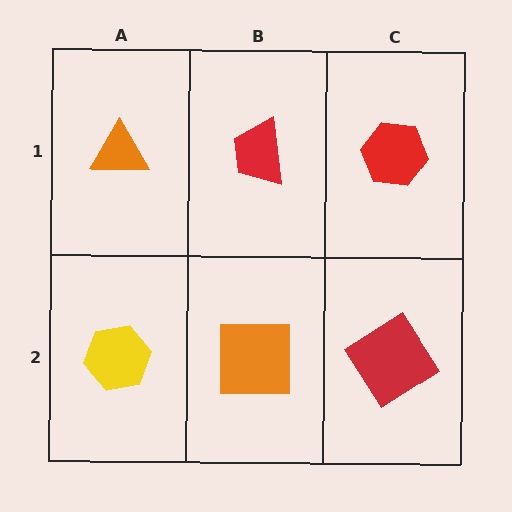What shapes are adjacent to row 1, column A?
A yellow hexagon (row 2, column A), a red trapezoid (row 1, column B).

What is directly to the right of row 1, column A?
A red trapezoid.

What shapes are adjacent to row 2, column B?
A red trapezoid (row 1, column B), a yellow hexagon (row 2, column A), a red diamond (row 2, column C).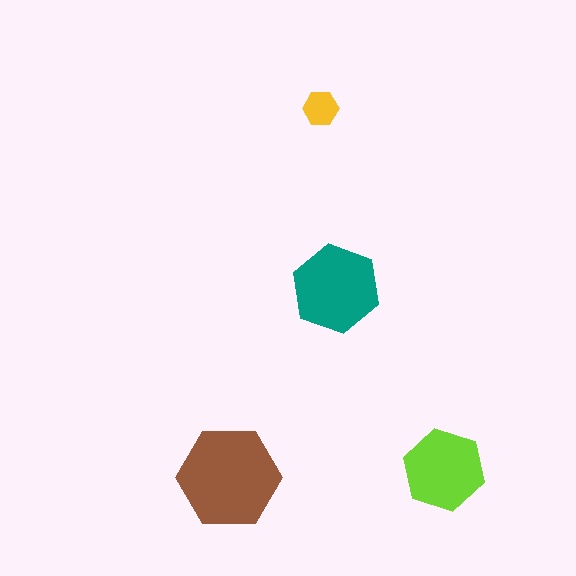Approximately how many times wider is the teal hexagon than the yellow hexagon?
About 2.5 times wider.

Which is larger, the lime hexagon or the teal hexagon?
The teal one.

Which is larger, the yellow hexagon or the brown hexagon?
The brown one.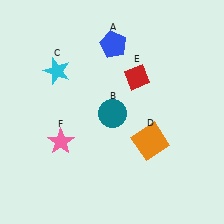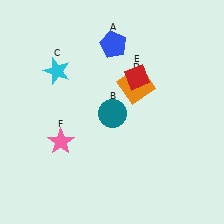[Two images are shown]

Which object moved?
The orange square (D) moved up.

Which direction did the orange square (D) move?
The orange square (D) moved up.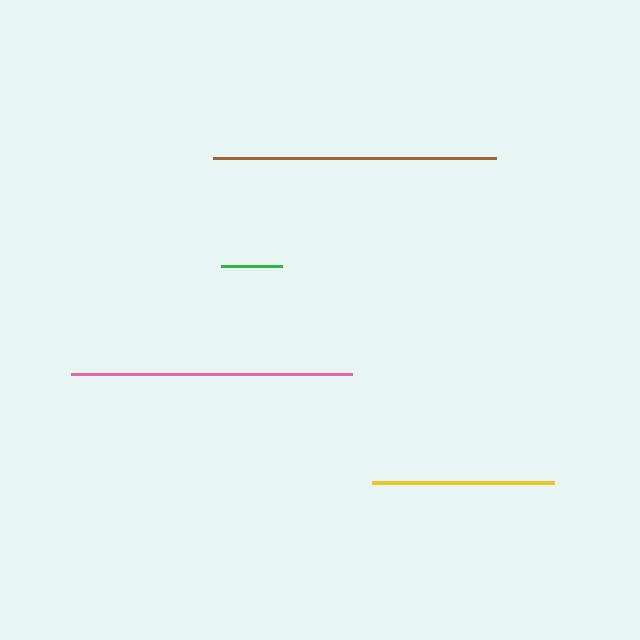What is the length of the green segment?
The green segment is approximately 61 pixels long.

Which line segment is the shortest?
The green line is the shortest at approximately 61 pixels.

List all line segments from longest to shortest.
From longest to shortest: brown, pink, yellow, green.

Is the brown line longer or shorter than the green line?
The brown line is longer than the green line.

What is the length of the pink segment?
The pink segment is approximately 280 pixels long.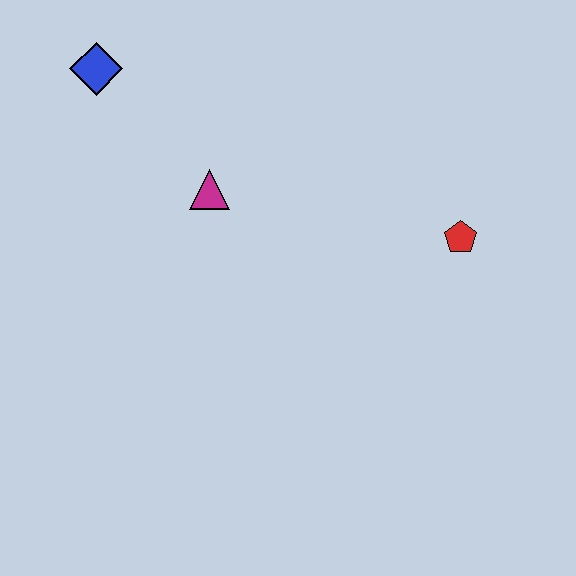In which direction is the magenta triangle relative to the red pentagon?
The magenta triangle is to the left of the red pentagon.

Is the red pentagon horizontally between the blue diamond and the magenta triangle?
No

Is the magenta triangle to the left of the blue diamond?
No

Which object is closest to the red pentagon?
The magenta triangle is closest to the red pentagon.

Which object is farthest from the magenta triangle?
The red pentagon is farthest from the magenta triangle.